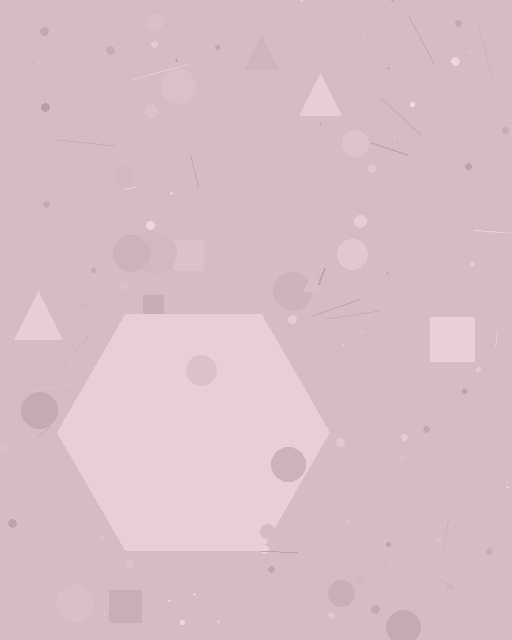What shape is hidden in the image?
A hexagon is hidden in the image.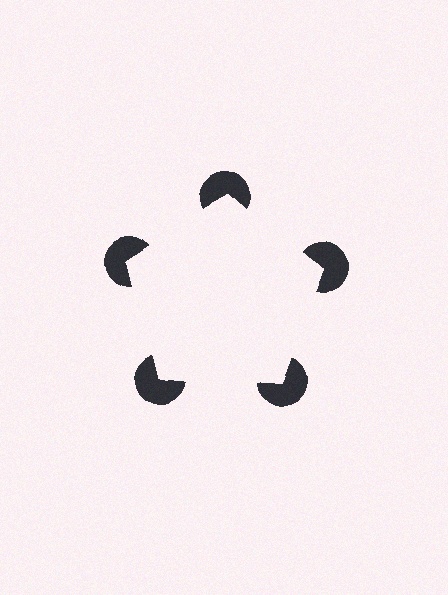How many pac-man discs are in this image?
There are 5 — one at each vertex of the illusory pentagon.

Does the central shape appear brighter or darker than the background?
It typically appears slightly brighter than the background, even though no actual brightness change is drawn.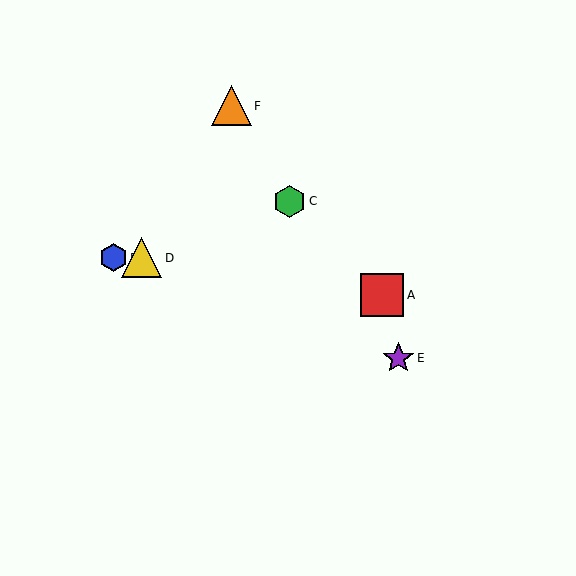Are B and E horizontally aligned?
No, B is at y≈258 and E is at y≈358.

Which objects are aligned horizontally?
Objects B, D are aligned horizontally.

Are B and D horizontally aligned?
Yes, both are at y≈258.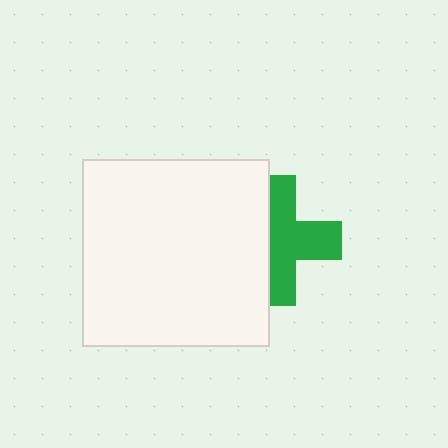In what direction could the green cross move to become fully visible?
The green cross could move right. That would shift it out from behind the white square entirely.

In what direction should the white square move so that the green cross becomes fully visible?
The white square should move left. That is the shortest direction to clear the overlap and leave the green cross fully visible.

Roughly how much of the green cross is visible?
About half of it is visible (roughly 59%).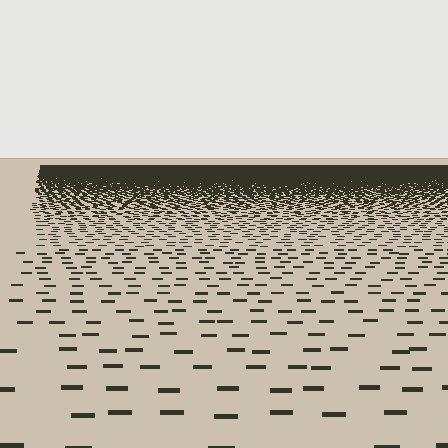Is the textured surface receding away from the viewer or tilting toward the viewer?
The surface is receding away from the viewer. Texture elements get smaller and denser toward the top.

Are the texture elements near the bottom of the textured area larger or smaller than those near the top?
Larger. Near the bottom, elements are closer to the viewer and appear at a bigger on-screen size.